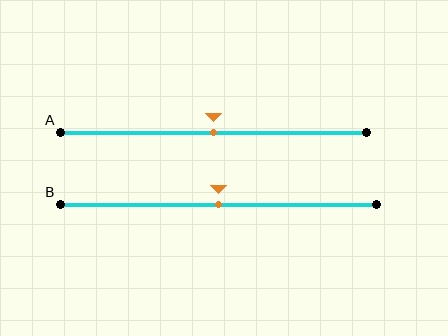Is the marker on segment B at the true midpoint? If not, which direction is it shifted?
Yes, the marker on segment B is at the true midpoint.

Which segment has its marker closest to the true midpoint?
Segment A has its marker closest to the true midpoint.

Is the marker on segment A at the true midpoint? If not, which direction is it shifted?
Yes, the marker on segment A is at the true midpoint.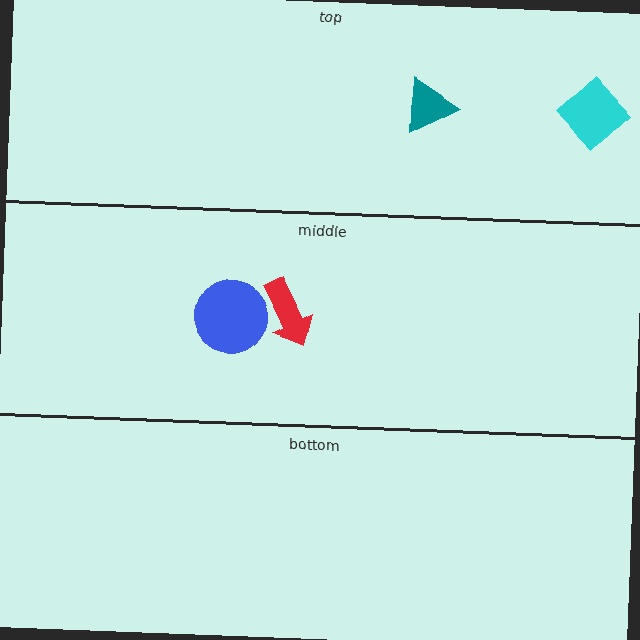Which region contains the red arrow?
The middle region.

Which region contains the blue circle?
The middle region.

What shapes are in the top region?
The teal triangle, the cyan diamond.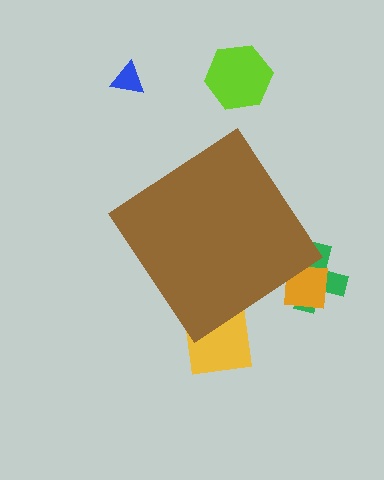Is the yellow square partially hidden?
Yes, the yellow square is partially hidden behind the brown diamond.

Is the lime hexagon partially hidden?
No, the lime hexagon is fully visible.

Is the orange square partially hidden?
Yes, the orange square is partially hidden behind the brown diamond.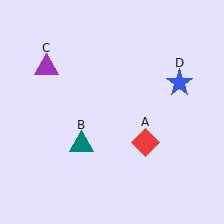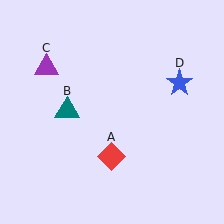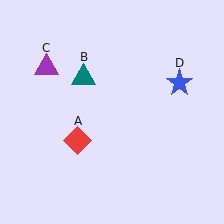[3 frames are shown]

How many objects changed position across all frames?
2 objects changed position: red diamond (object A), teal triangle (object B).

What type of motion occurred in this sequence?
The red diamond (object A), teal triangle (object B) rotated clockwise around the center of the scene.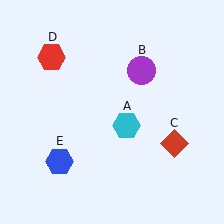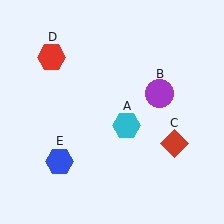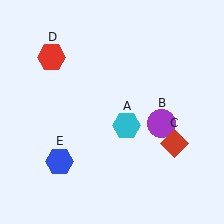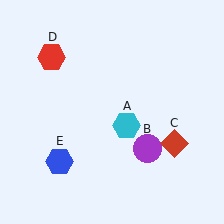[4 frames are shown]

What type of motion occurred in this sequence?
The purple circle (object B) rotated clockwise around the center of the scene.